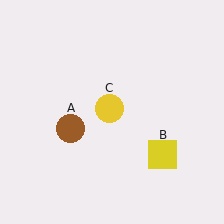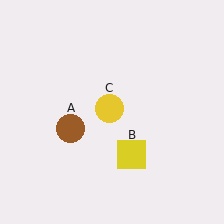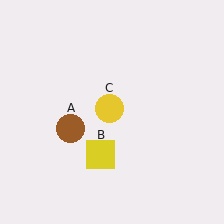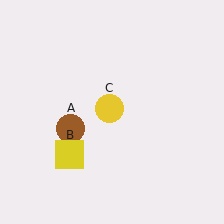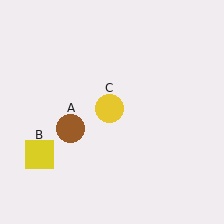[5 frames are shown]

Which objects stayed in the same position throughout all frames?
Brown circle (object A) and yellow circle (object C) remained stationary.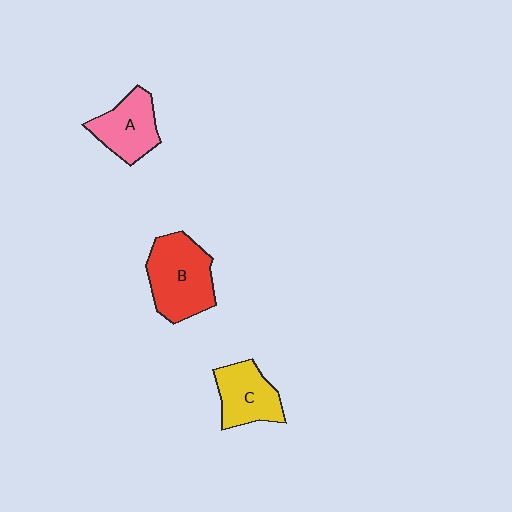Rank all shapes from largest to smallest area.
From largest to smallest: B (red), A (pink), C (yellow).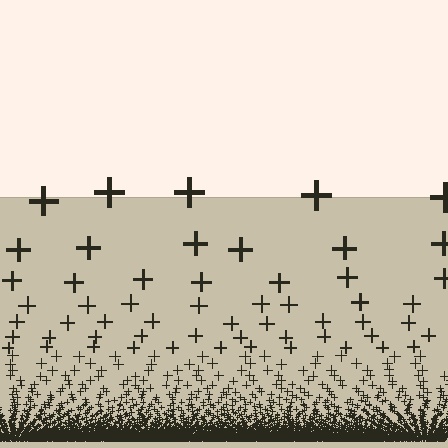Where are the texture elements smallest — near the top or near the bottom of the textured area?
Near the bottom.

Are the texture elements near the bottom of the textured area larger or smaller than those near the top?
Smaller. The gradient is inverted — elements near the bottom are smaller and denser.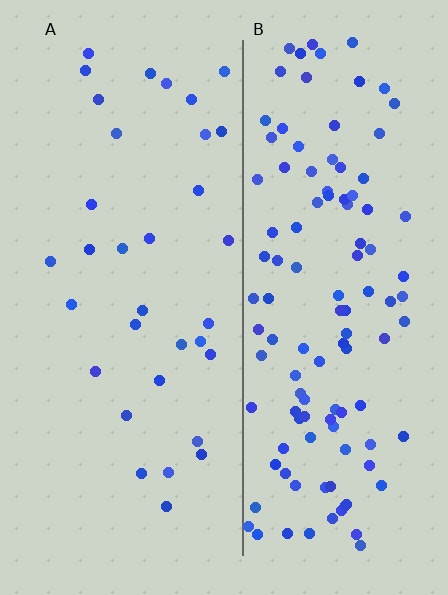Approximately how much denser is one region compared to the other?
Approximately 3.5× — region B over region A.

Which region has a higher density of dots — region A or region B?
B (the right).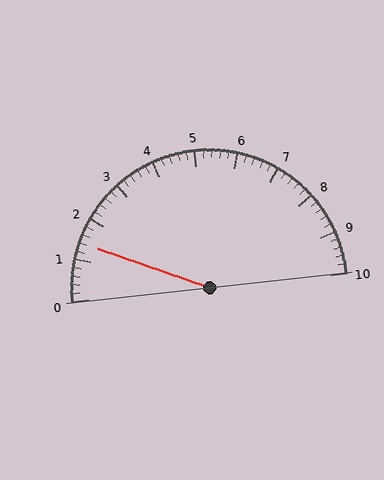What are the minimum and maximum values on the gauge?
The gauge ranges from 0 to 10.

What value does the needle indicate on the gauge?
The needle indicates approximately 1.4.